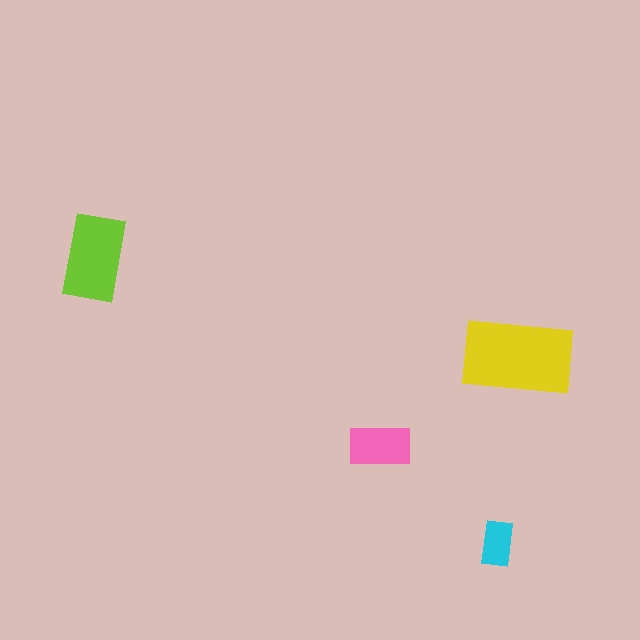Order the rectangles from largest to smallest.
the yellow one, the lime one, the pink one, the cyan one.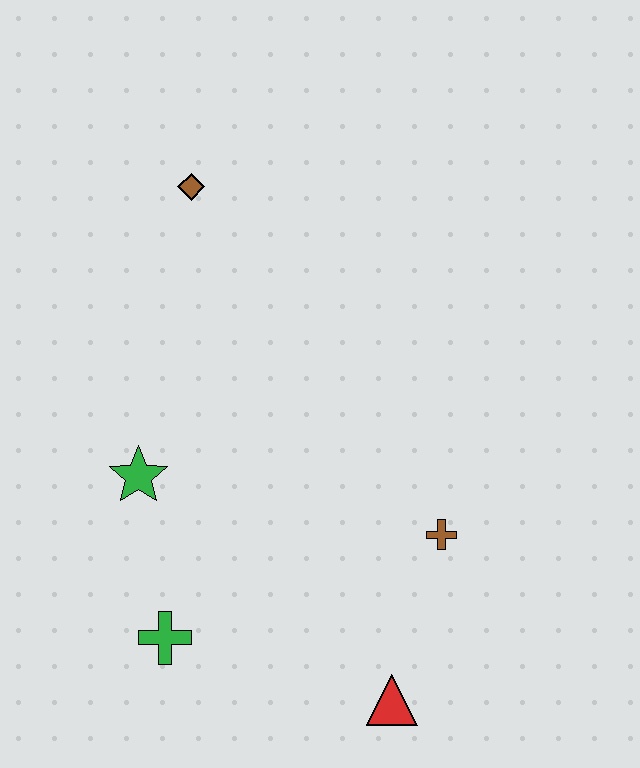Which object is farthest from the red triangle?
The brown diamond is farthest from the red triangle.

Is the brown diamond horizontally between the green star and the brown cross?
Yes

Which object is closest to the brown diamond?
The green star is closest to the brown diamond.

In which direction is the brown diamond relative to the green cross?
The brown diamond is above the green cross.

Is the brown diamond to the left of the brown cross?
Yes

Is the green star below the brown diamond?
Yes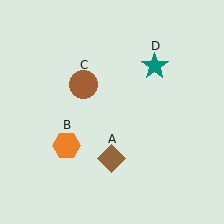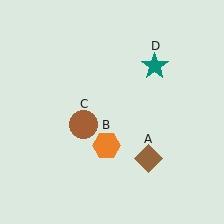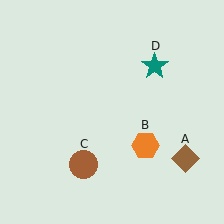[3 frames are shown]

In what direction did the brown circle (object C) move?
The brown circle (object C) moved down.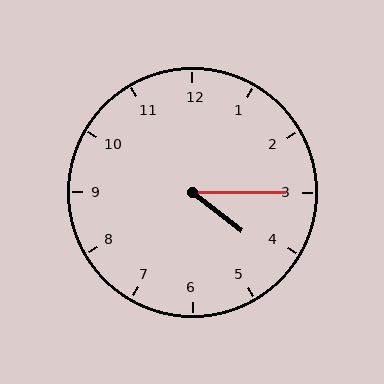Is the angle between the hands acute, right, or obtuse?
It is acute.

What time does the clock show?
4:15.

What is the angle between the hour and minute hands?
Approximately 38 degrees.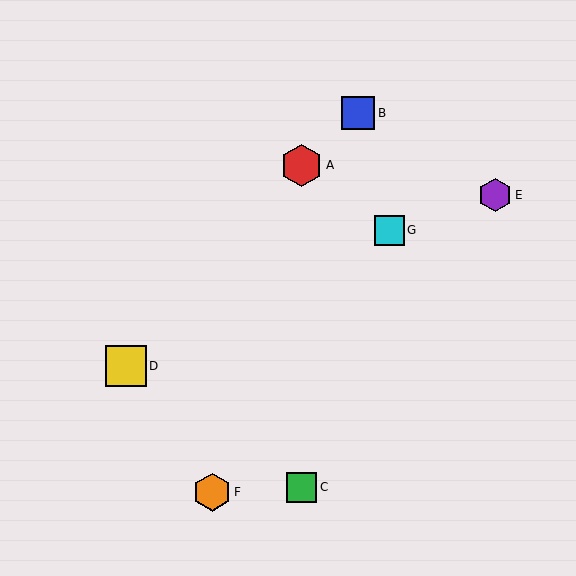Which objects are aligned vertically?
Objects A, C are aligned vertically.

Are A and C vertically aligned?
Yes, both are at x≈302.